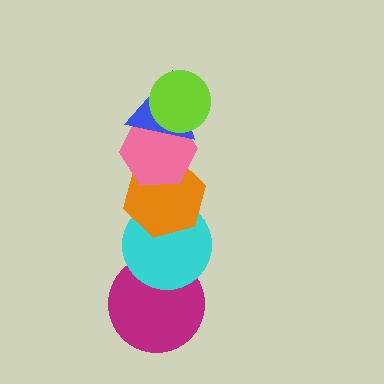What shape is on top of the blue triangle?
The lime circle is on top of the blue triangle.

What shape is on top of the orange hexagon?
The pink hexagon is on top of the orange hexagon.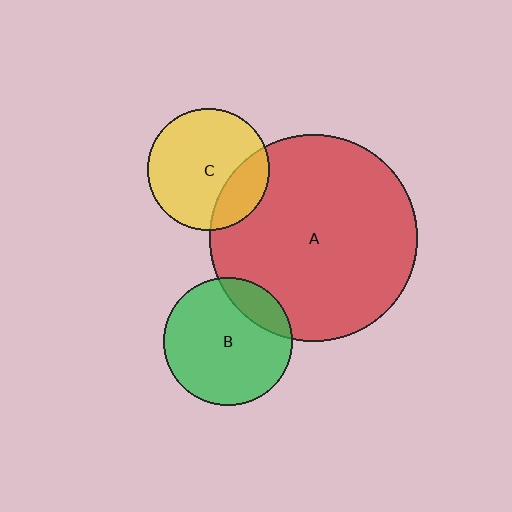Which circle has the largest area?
Circle A (red).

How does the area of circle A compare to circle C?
Approximately 2.9 times.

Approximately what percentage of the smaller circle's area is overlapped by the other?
Approximately 15%.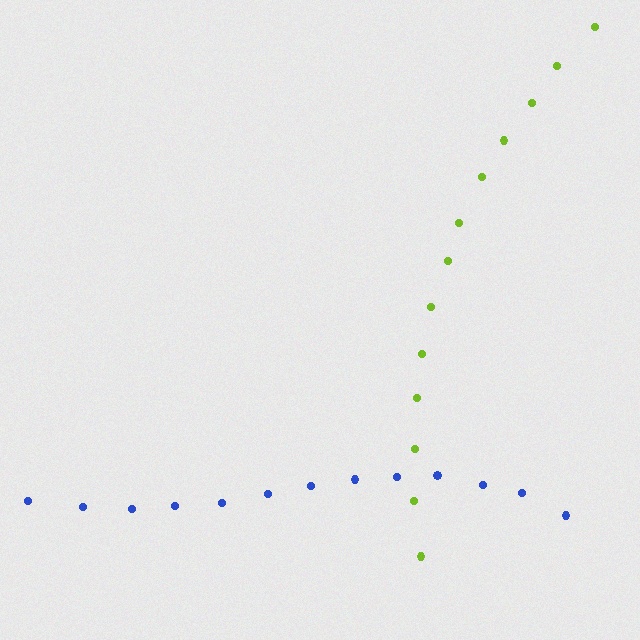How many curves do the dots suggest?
There are 2 distinct paths.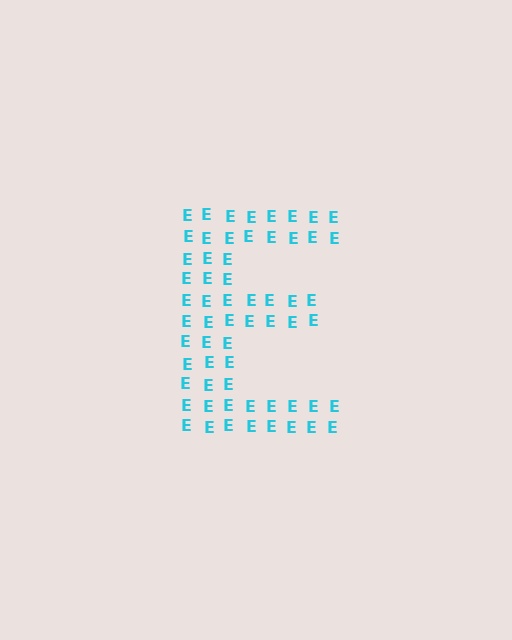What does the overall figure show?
The overall figure shows the letter E.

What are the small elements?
The small elements are letter E's.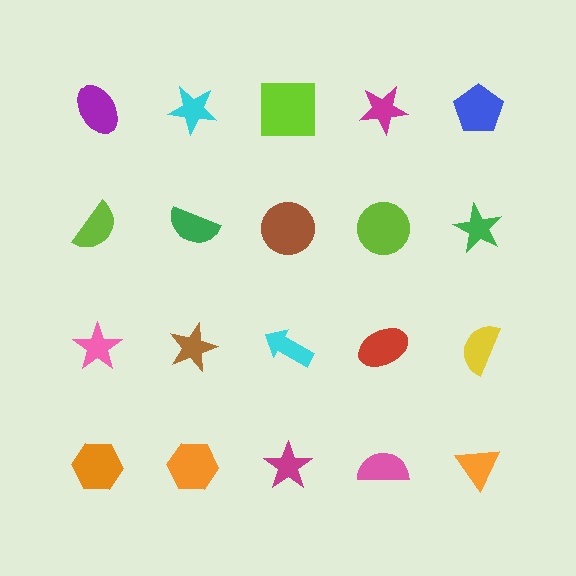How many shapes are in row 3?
5 shapes.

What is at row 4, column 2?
An orange hexagon.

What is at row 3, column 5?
A yellow semicircle.